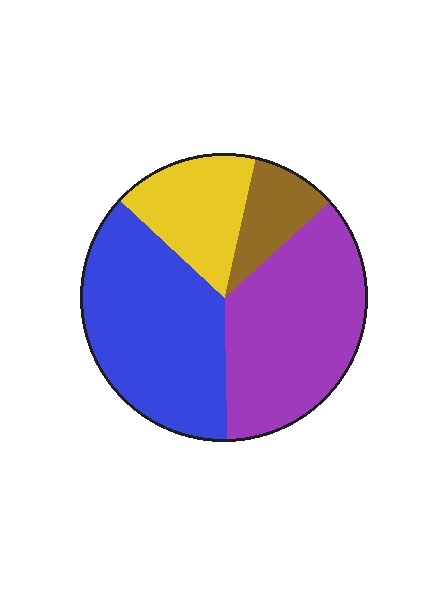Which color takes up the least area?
Brown, at roughly 10%.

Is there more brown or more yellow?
Yellow.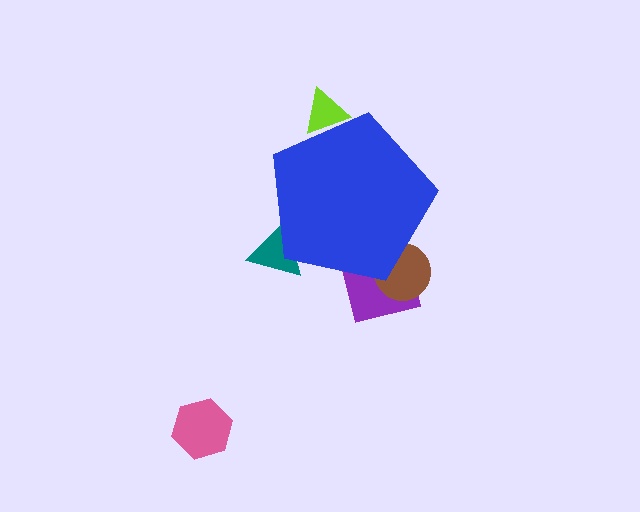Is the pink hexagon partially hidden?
No, the pink hexagon is fully visible.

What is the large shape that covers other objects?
A blue pentagon.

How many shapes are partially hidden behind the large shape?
4 shapes are partially hidden.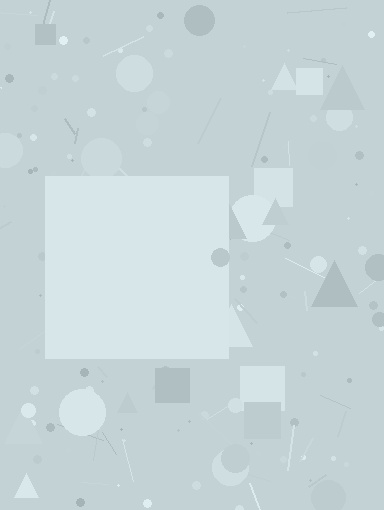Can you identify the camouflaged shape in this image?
The camouflaged shape is a square.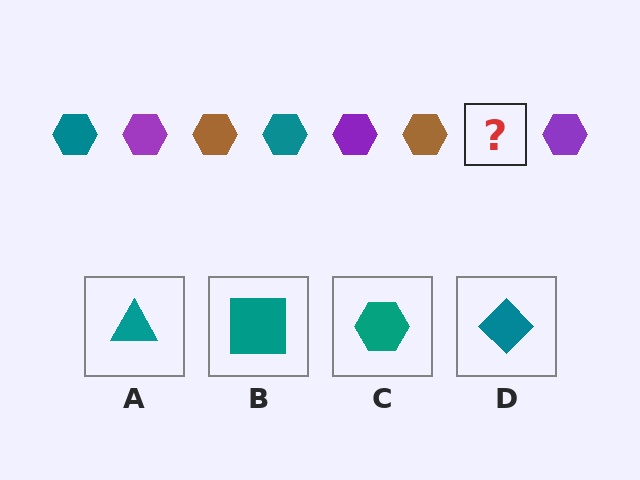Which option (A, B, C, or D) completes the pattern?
C.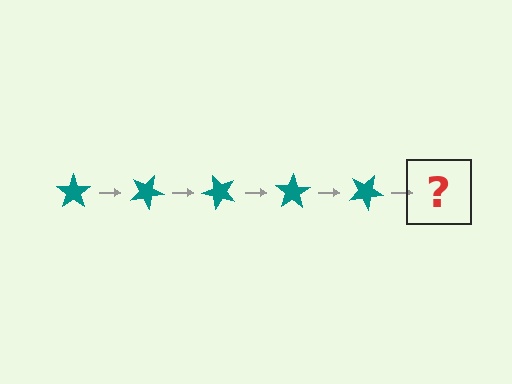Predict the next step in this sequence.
The next step is a teal star rotated 125 degrees.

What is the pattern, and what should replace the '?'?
The pattern is that the star rotates 25 degrees each step. The '?' should be a teal star rotated 125 degrees.